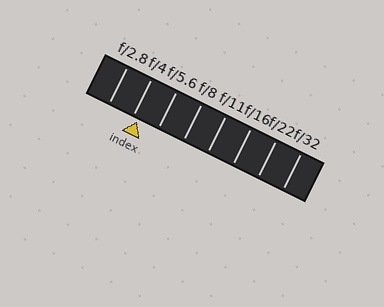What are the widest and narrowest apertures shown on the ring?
The widest aperture shown is f/2.8 and the narrowest is f/32.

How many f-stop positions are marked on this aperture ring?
There are 8 f-stop positions marked.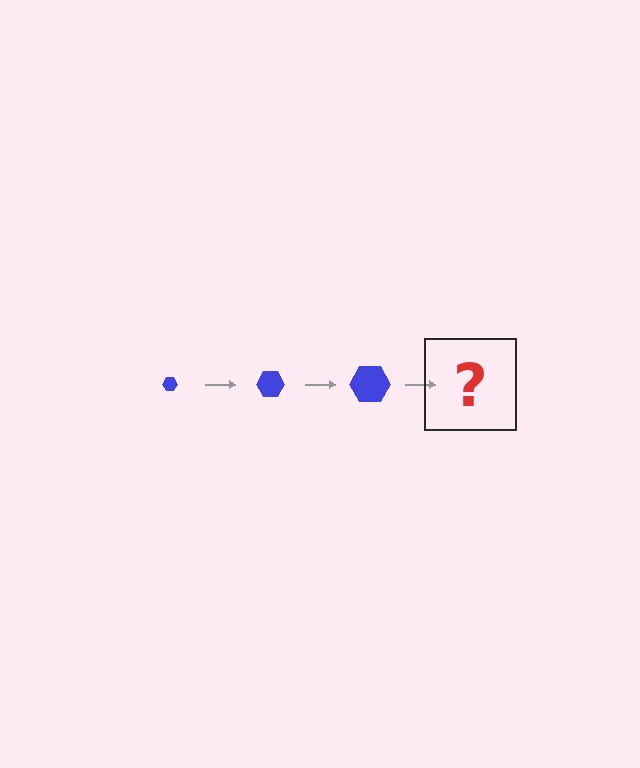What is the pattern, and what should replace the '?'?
The pattern is that the hexagon gets progressively larger each step. The '?' should be a blue hexagon, larger than the previous one.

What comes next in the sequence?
The next element should be a blue hexagon, larger than the previous one.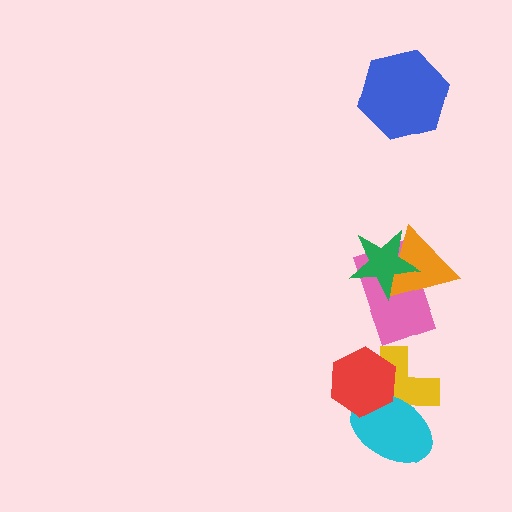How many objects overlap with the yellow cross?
2 objects overlap with the yellow cross.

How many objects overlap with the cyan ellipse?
2 objects overlap with the cyan ellipse.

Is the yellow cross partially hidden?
Yes, it is partially covered by another shape.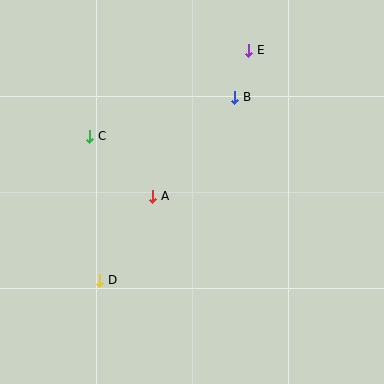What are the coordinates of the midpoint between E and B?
The midpoint between E and B is at (242, 74).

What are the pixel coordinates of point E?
Point E is at (249, 50).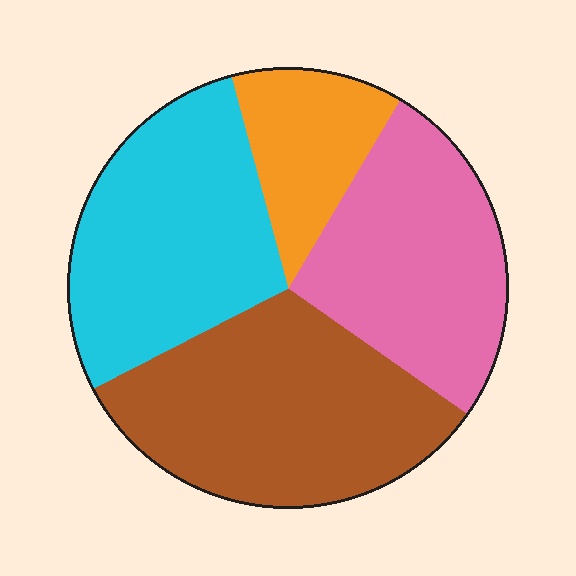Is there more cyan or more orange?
Cyan.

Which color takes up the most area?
Brown, at roughly 35%.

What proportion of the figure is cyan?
Cyan takes up about one quarter (1/4) of the figure.